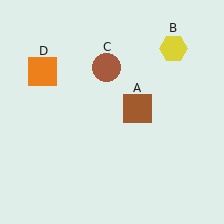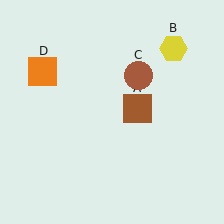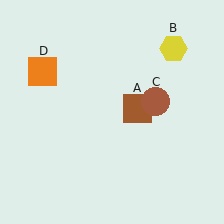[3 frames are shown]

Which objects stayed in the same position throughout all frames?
Brown square (object A) and yellow hexagon (object B) and orange square (object D) remained stationary.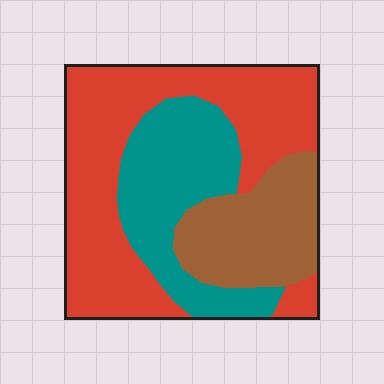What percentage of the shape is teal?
Teal covers 28% of the shape.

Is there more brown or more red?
Red.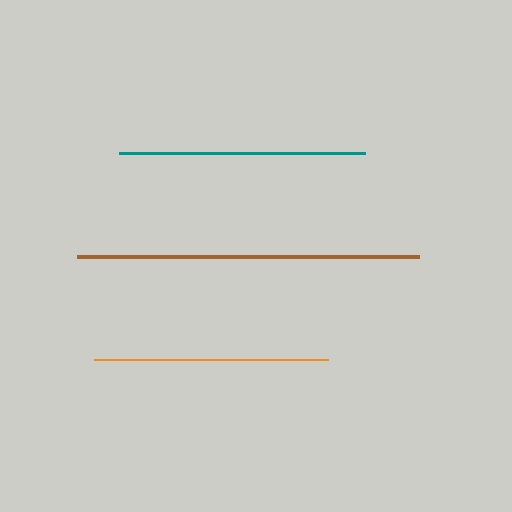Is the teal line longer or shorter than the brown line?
The brown line is longer than the teal line.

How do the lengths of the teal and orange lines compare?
The teal and orange lines are approximately the same length.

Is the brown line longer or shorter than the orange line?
The brown line is longer than the orange line.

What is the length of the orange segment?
The orange segment is approximately 233 pixels long.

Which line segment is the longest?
The brown line is the longest at approximately 342 pixels.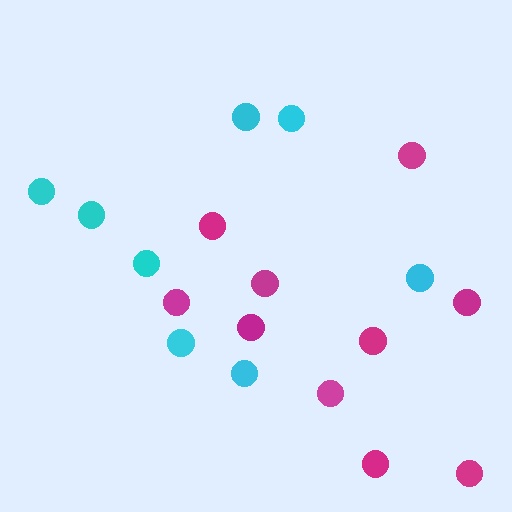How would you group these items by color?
There are 2 groups: one group of cyan circles (8) and one group of magenta circles (10).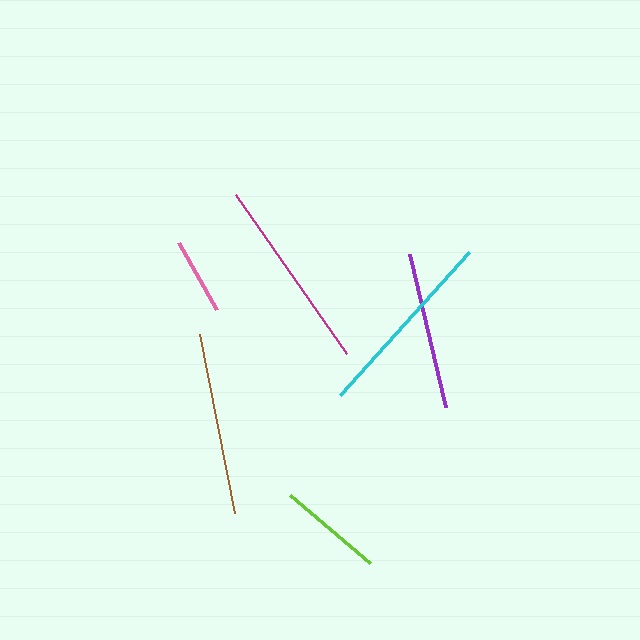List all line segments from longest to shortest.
From longest to shortest: magenta, cyan, brown, purple, lime, pink.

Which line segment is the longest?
The magenta line is the longest at approximately 194 pixels.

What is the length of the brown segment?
The brown segment is approximately 182 pixels long.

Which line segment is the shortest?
The pink line is the shortest at approximately 77 pixels.